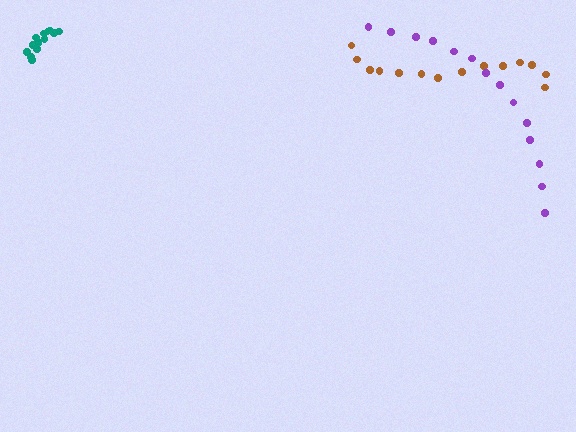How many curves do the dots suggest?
There are 3 distinct paths.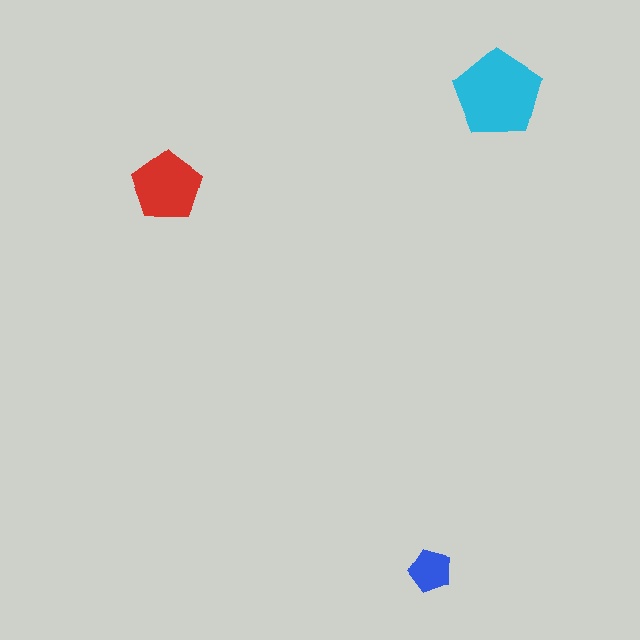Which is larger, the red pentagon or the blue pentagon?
The red one.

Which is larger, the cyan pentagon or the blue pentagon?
The cyan one.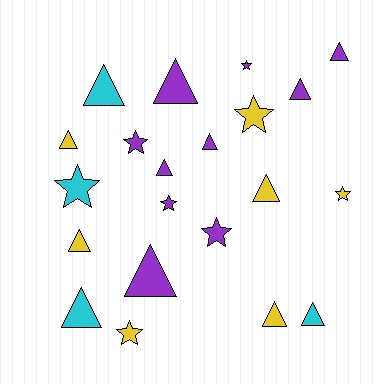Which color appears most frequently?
Purple, with 10 objects.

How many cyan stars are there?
There is 1 cyan star.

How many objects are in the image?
There are 21 objects.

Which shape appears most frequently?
Triangle, with 13 objects.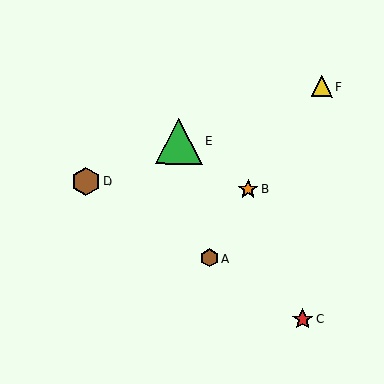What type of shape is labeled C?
Shape C is a red star.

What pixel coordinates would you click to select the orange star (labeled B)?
Click at (248, 189) to select the orange star B.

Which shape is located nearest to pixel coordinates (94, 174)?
The brown hexagon (labeled D) at (86, 181) is nearest to that location.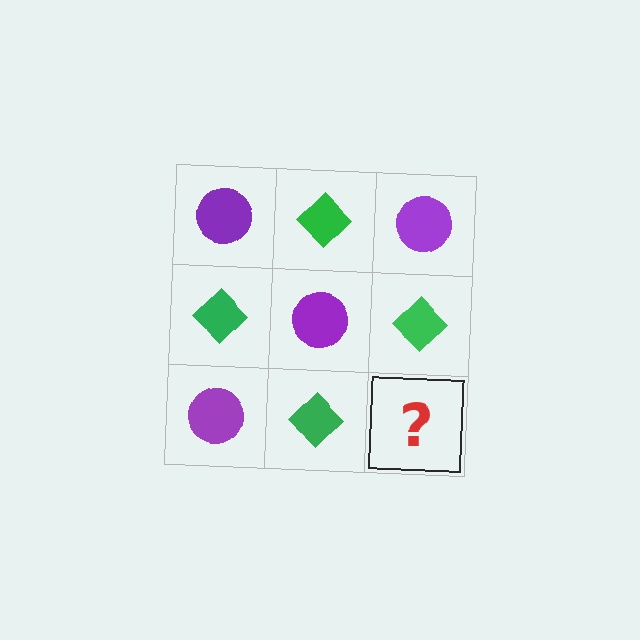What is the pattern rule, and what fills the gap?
The rule is that it alternates purple circle and green diamond in a checkerboard pattern. The gap should be filled with a purple circle.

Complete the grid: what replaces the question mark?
The question mark should be replaced with a purple circle.